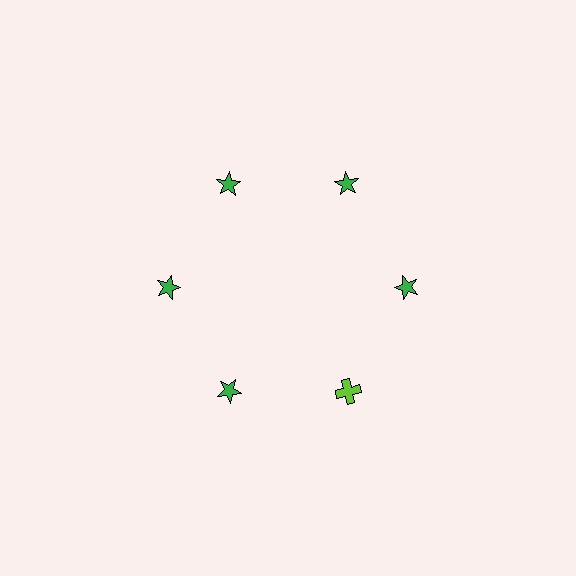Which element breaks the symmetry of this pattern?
The lime cross at roughly the 5 o'clock position breaks the symmetry. All other shapes are green stars.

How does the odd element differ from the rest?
It differs in both color (lime instead of green) and shape (cross instead of star).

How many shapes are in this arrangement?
There are 6 shapes arranged in a ring pattern.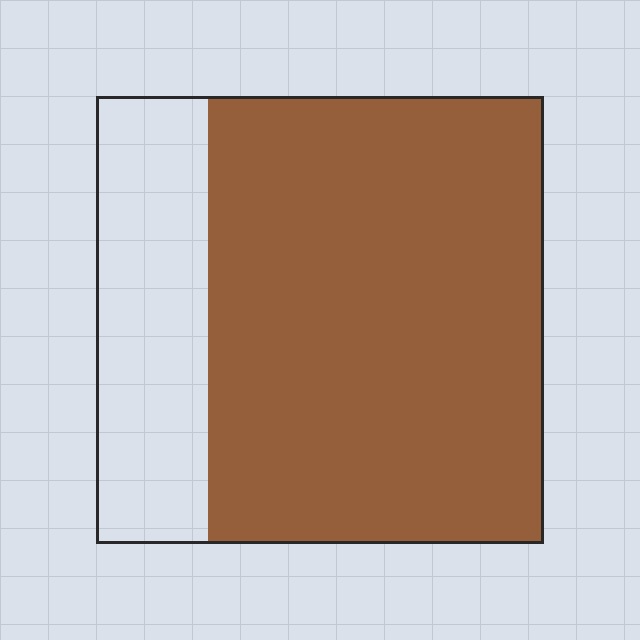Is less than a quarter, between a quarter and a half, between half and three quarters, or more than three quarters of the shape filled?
More than three quarters.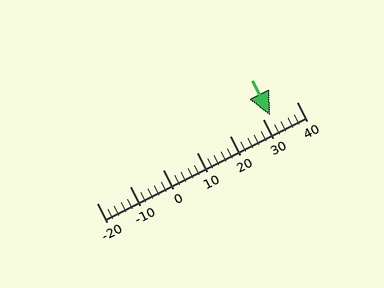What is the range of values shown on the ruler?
The ruler shows values from -20 to 40.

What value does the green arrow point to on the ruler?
The green arrow points to approximately 32.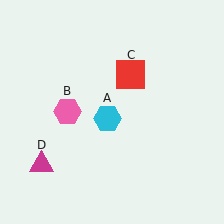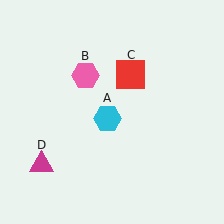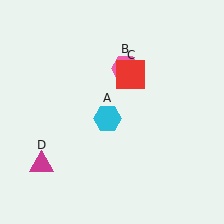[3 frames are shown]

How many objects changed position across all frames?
1 object changed position: pink hexagon (object B).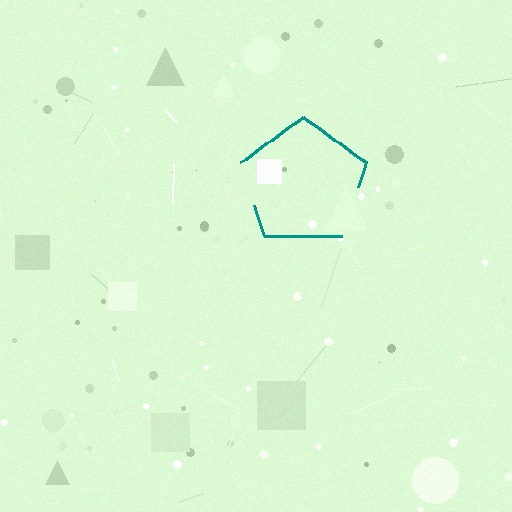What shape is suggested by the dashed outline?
The dashed outline suggests a pentagon.